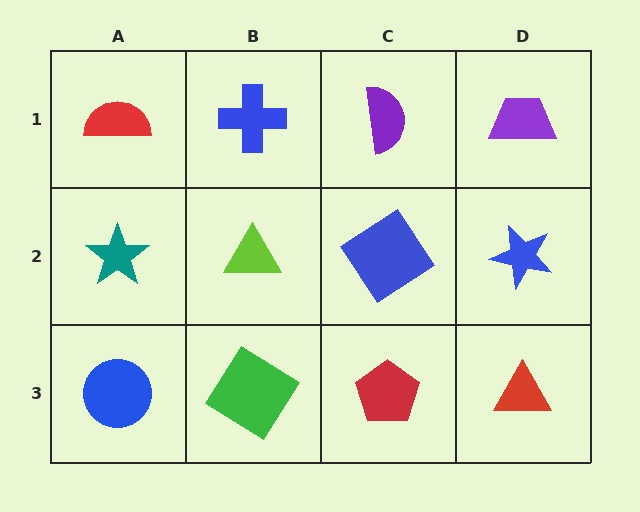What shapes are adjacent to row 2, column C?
A purple semicircle (row 1, column C), a red pentagon (row 3, column C), a lime triangle (row 2, column B), a blue star (row 2, column D).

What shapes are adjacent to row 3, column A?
A teal star (row 2, column A), a green diamond (row 3, column B).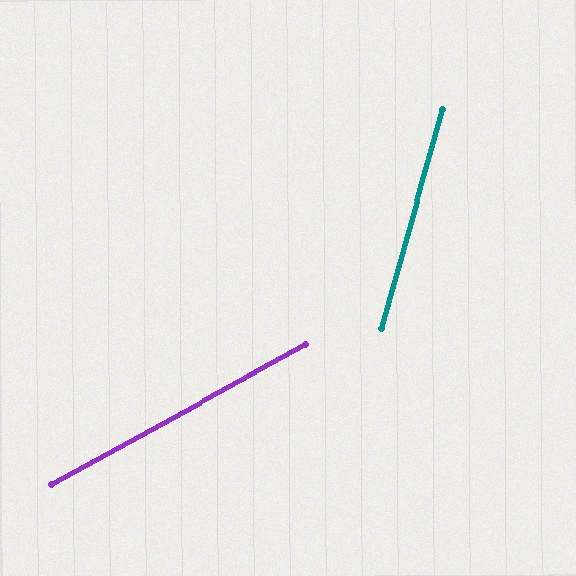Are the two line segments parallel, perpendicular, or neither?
Neither parallel nor perpendicular — they differ by about 46°.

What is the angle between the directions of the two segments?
Approximately 46 degrees.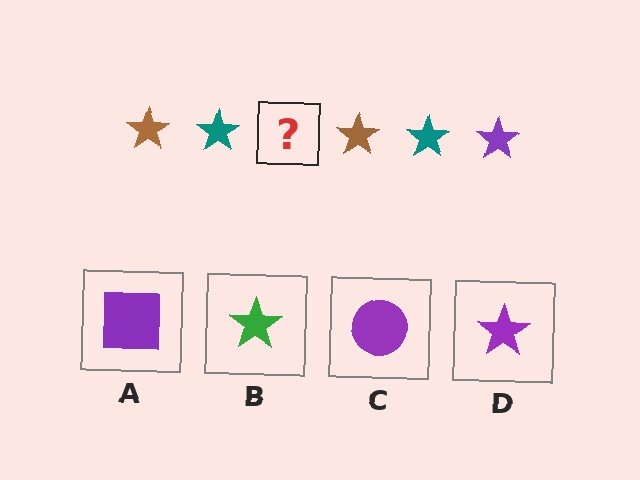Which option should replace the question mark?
Option D.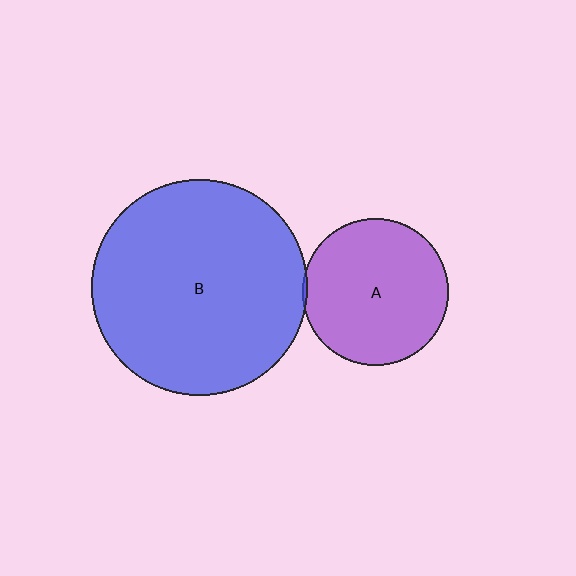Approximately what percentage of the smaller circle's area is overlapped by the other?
Approximately 5%.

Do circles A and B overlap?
Yes.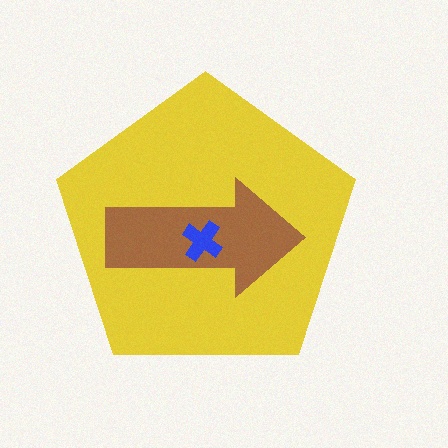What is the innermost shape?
The blue cross.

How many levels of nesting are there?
3.